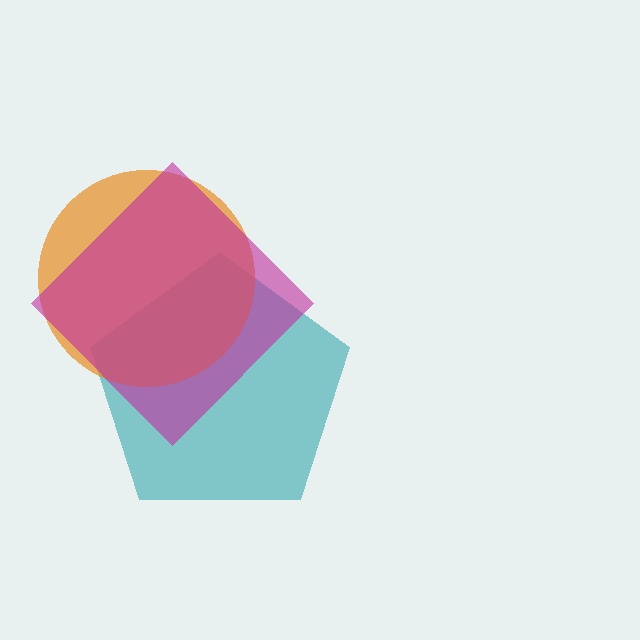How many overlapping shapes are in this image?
There are 3 overlapping shapes in the image.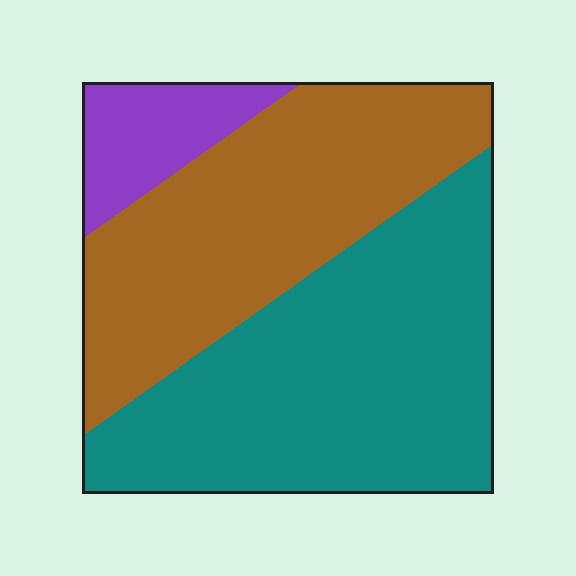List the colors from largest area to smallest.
From largest to smallest: teal, brown, purple.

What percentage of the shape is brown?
Brown takes up about two fifths (2/5) of the shape.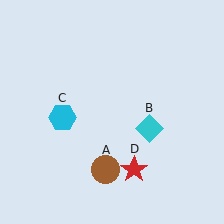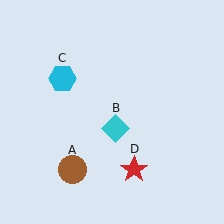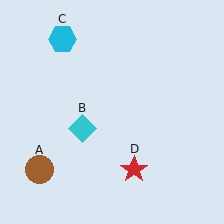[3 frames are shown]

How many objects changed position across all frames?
3 objects changed position: brown circle (object A), cyan diamond (object B), cyan hexagon (object C).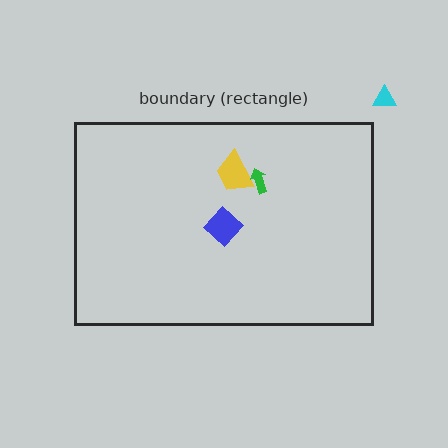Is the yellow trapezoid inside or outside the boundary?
Inside.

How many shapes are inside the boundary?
3 inside, 1 outside.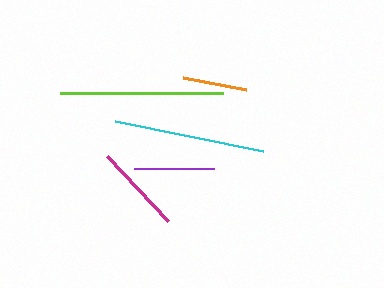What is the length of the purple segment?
The purple segment is approximately 79 pixels long.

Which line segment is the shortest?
The orange line is the shortest at approximately 64 pixels.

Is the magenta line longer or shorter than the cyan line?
The cyan line is longer than the magenta line.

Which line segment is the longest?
The lime line is the longest at approximately 163 pixels.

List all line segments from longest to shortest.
From longest to shortest: lime, cyan, magenta, purple, orange.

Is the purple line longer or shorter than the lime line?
The lime line is longer than the purple line.